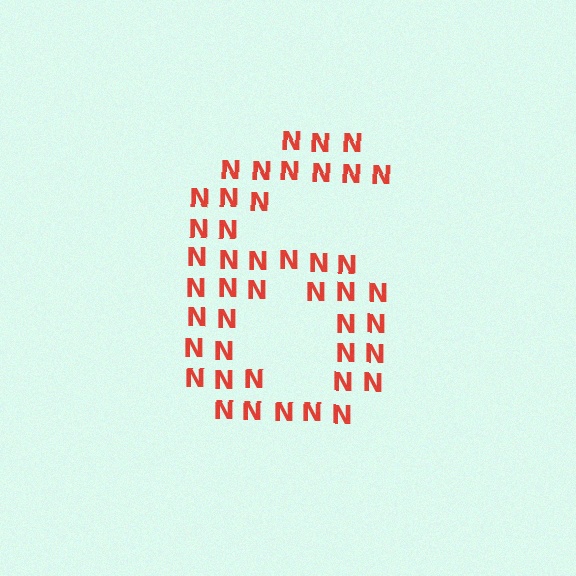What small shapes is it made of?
It is made of small letter N's.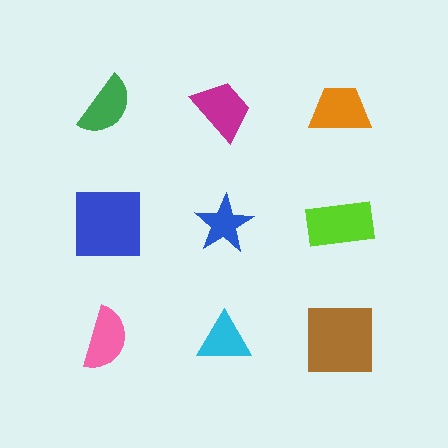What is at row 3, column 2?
A cyan triangle.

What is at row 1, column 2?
A magenta trapezoid.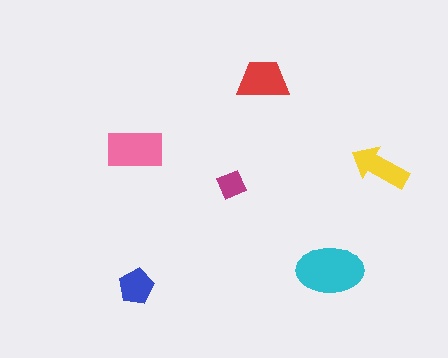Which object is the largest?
The cyan ellipse.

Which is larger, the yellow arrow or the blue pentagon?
The yellow arrow.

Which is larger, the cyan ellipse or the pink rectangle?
The cyan ellipse.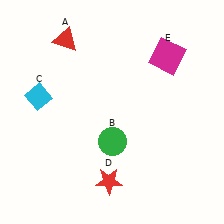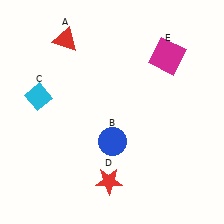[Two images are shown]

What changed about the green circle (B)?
In Image 1, B is green. In Image 2, it changed to blue.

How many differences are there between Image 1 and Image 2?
There is 1 difference between the two images.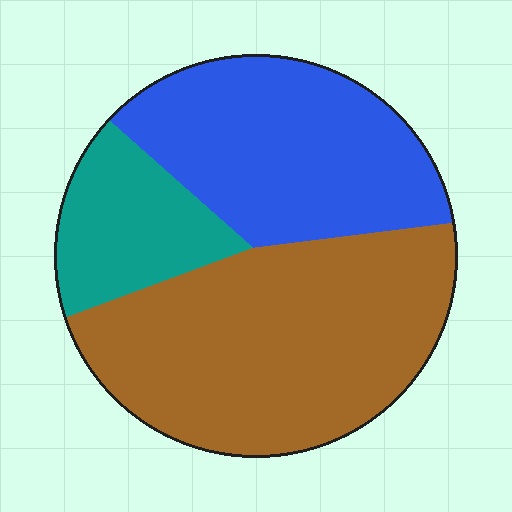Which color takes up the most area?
Brown, at roughly 50%.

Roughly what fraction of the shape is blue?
Blue covers around 35% of the shape.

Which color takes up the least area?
Teal, at roughly 15%.